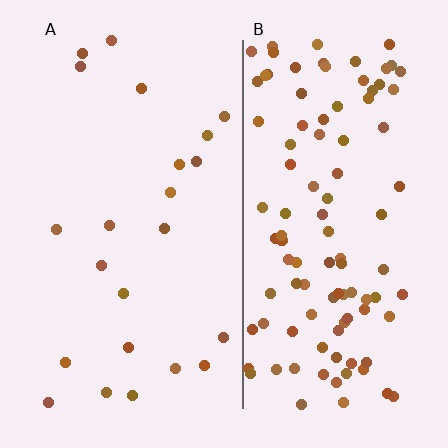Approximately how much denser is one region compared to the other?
Approximately 4.7× — region B over region A.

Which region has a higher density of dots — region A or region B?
B (the right).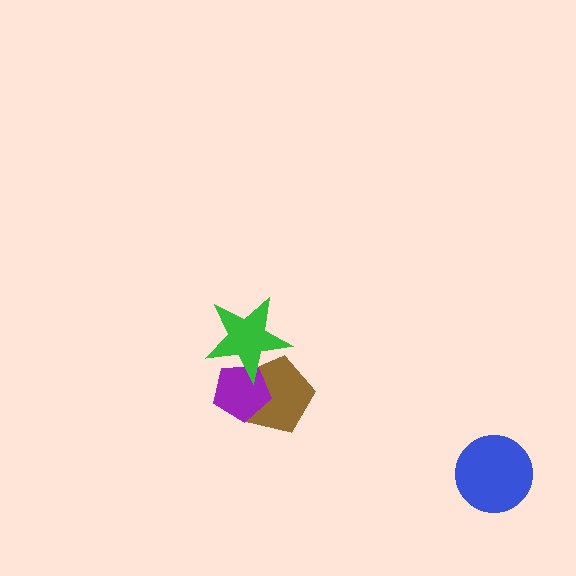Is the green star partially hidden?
No, no other shape covers it.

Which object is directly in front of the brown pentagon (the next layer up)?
The purple pentagon is directly in front of the brown pentagon.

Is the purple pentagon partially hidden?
Yes, it is partially covered by another shape.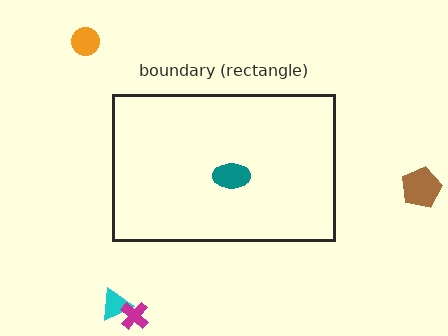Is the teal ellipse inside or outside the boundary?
Inside.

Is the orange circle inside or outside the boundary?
Outside.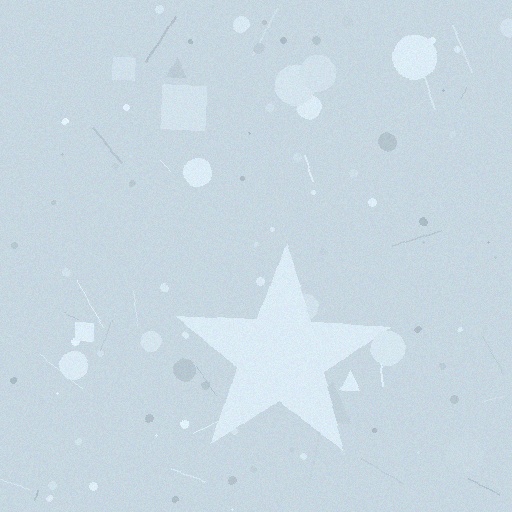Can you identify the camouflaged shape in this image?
The camouflaged shape is a star.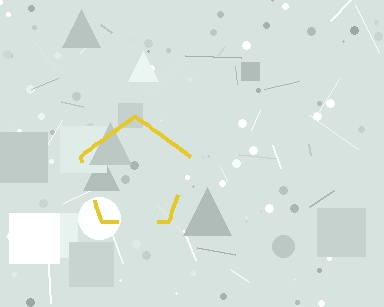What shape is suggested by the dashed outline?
The dashed outline suggests a pentagon.